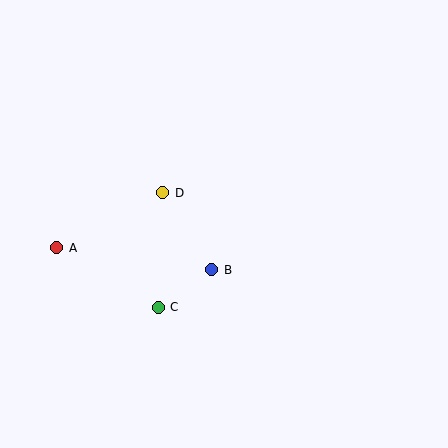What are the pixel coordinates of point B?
Point B is at (212, 270).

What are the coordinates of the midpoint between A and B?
The midpoint between A and B is at (134, 259).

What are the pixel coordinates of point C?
Point C is at (158, 307).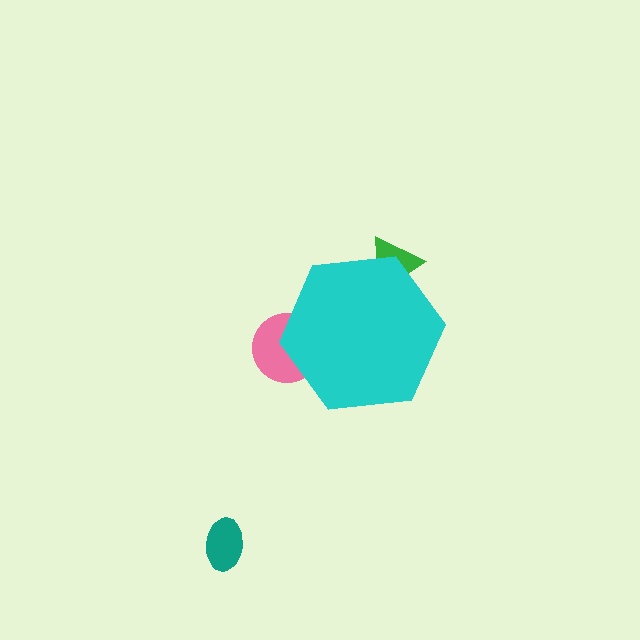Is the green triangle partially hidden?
Yes, the green triangle is partially hidden behind the cyan hexagon.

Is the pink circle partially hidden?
Yes, the pink circle is partially hidden behind the cyan hexagon.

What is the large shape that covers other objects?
A cyan hexagon.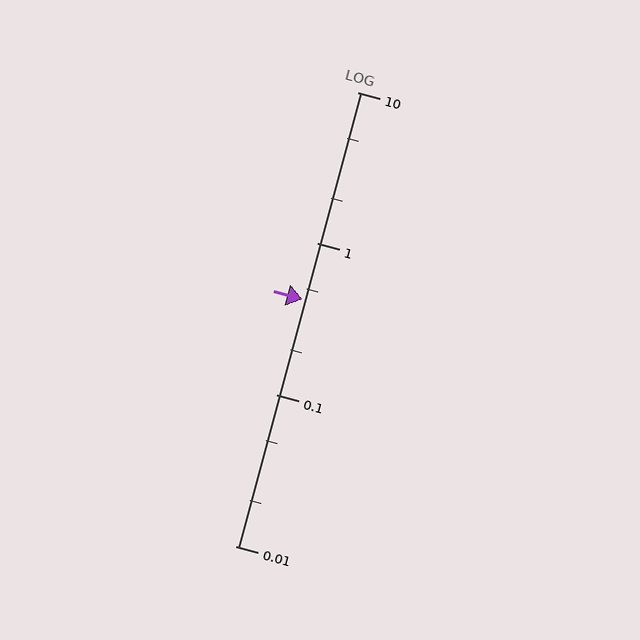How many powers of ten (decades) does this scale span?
The scale spans 3 decades, from 0.01 to 10.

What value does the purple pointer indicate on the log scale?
The pointer indicates approximately 0.43.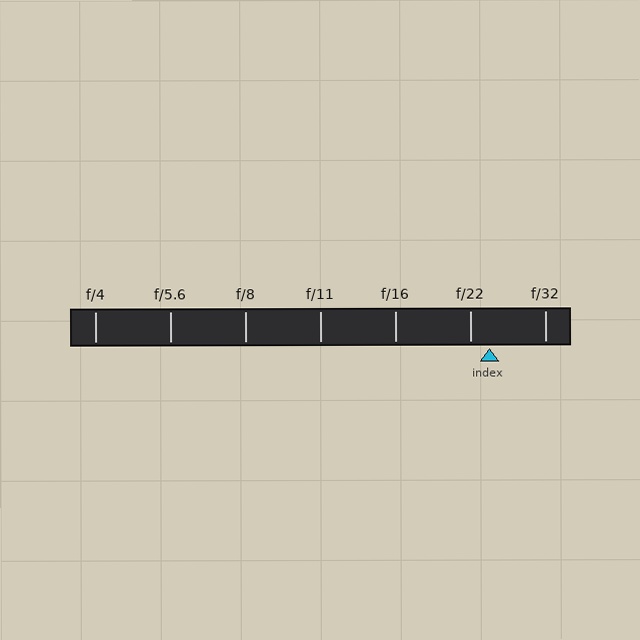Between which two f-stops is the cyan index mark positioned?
The index mark is between f/22 and f/32.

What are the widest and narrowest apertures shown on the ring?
The widest aperture shown is f/4 and the narrowest is f/32.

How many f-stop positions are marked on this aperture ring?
There are 7 f-stop positions marked.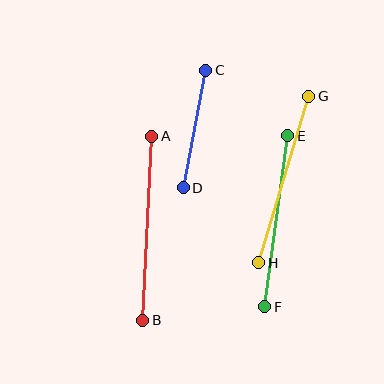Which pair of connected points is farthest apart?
Points A and B are farthest apart.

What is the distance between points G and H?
The distance is approximately 174 pixels.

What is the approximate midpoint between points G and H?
The midpoint is at approximately (284, 179) pixels.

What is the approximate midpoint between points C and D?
The midpoint is at approximately (195, 129) pixels.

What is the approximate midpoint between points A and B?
The midpoint is at approximately (147, 228) pixels.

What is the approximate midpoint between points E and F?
The midpoint is at approximately (276, 221) pixels.